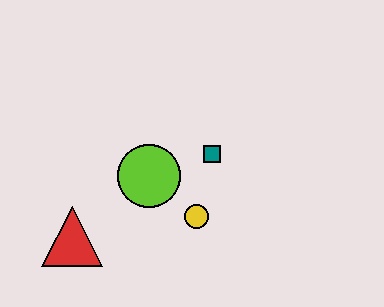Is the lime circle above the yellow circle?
Yes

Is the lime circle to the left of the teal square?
Yes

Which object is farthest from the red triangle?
The teal square is farthest from the red triangle.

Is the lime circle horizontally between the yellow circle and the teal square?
No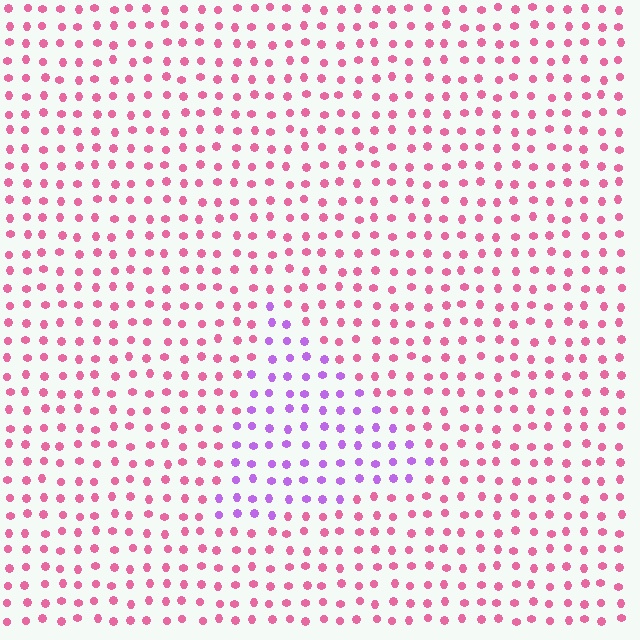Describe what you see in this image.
The image is filled with small pink elements in a uniform arrangement. A triangle-shaped region is visible where the elements are tinted to a slightly different hue, forming a subtle color boundary.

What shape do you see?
I see a triangle.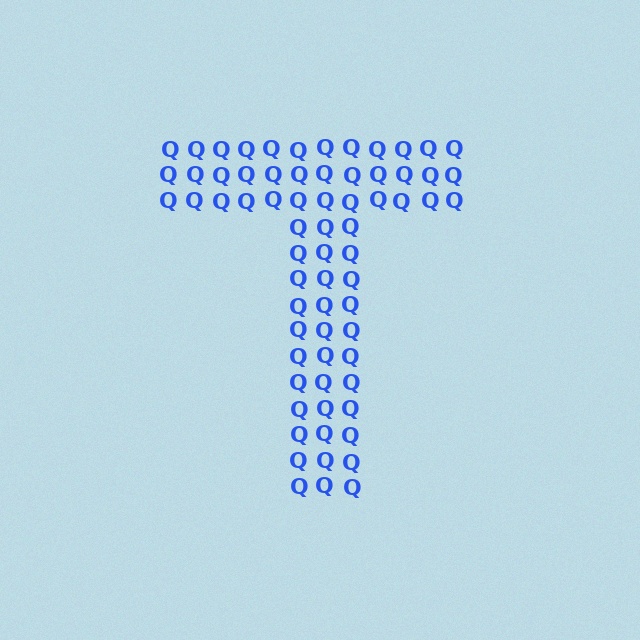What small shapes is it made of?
It is made of small letter Q's.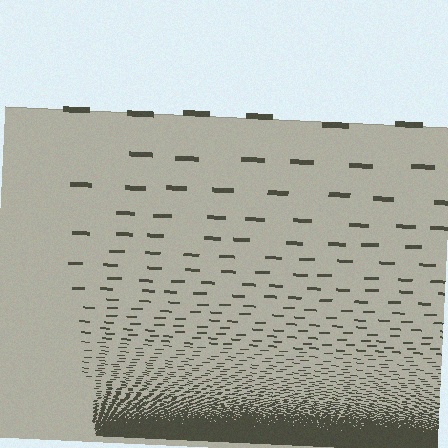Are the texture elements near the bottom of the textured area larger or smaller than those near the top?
Smaller. The gradient is inverted — elements near the bottom are smaller and denser.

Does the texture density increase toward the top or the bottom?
Density increases toward the bottom.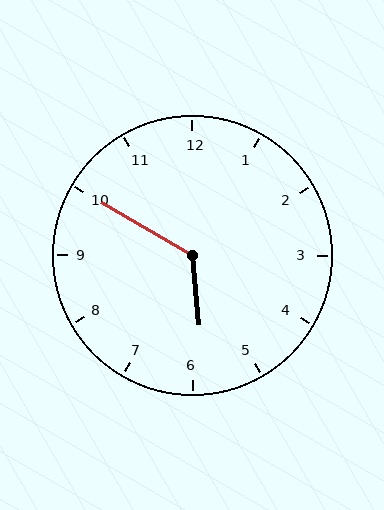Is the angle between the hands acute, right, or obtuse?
It is obtuse.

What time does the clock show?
5:50.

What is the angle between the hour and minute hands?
Approximately 125 degrees.